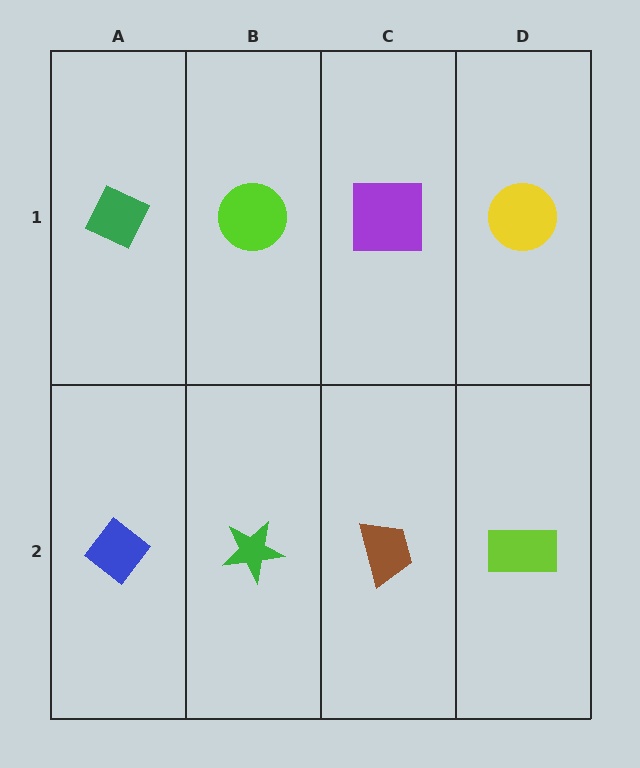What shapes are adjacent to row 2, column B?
A lime circle (row 1, column B), a blue diamond (row 2, column A), a brown trapezoid (row 2, column C).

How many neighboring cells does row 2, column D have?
2.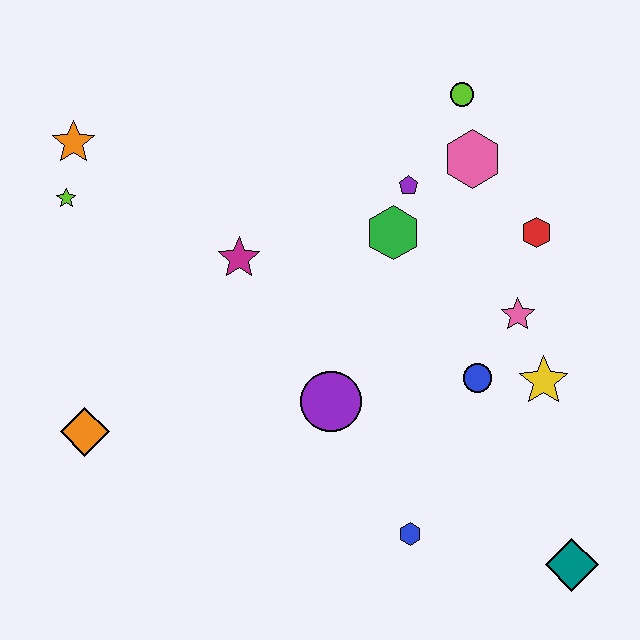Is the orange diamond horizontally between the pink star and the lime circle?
No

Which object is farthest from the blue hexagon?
The orange star is farthest from the blue hexagon.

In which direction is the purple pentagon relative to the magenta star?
The purple pentagon is to the right of the magenta star.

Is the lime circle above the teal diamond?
Yes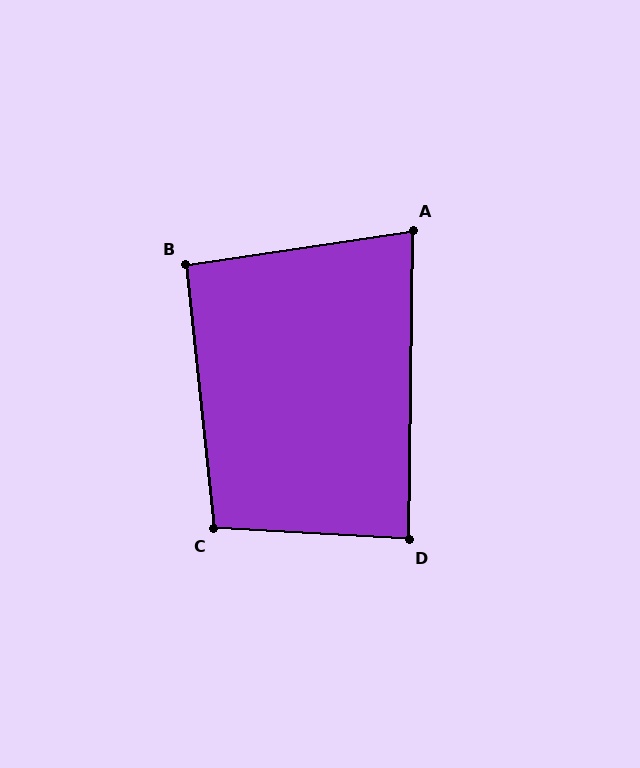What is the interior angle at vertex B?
Approximately 93 degrees (approximately right).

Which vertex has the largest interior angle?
C, at approximately 99 degrees.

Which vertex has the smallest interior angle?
A, at approximately 81 degrees.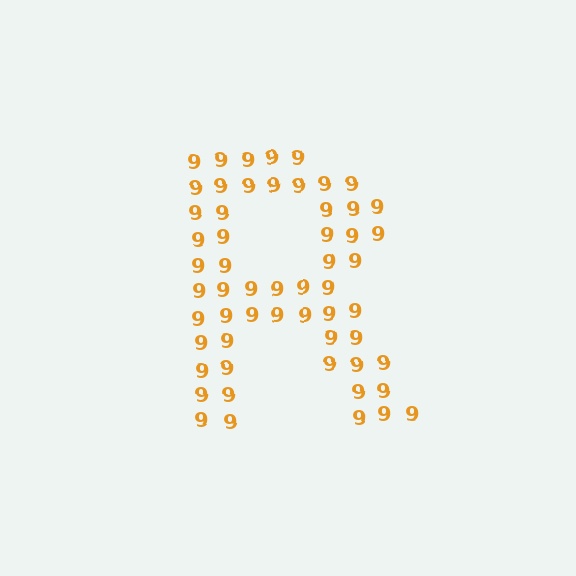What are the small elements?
The small elements are digit 9's.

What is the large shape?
The large shape is the letter R.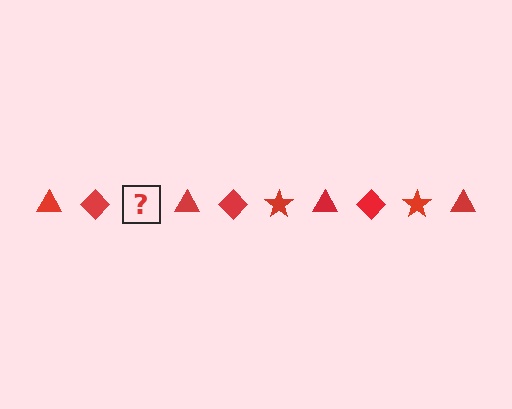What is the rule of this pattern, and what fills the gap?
The rule is that the pattern cycles through triangle, diamond, star shapes in red. The gap should be filled with a red star.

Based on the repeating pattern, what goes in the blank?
The blank should be a red star.